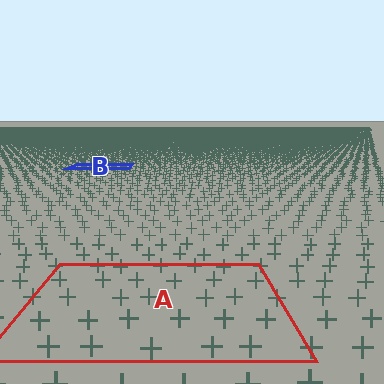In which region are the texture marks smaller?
The texture marks are smaller in region B, because it is farther away.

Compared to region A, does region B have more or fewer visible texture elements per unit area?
Region B has more texture elements per unit area — they are packed more densely because it is farther away.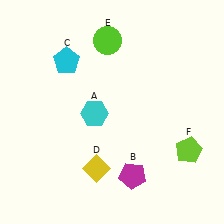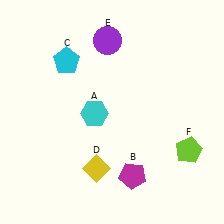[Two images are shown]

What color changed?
The circle (E) changed from lime in Image 1 to purple in Image 2.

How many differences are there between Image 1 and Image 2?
There is 1 difference between the two images.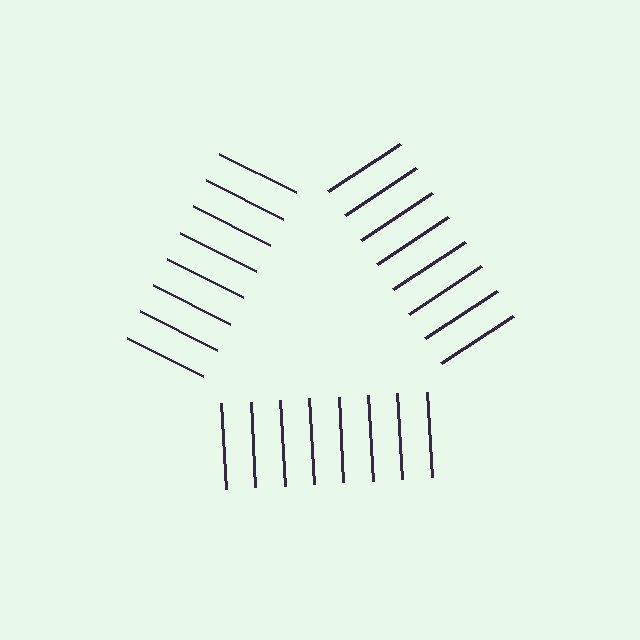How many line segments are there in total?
24 — 8 along each of the 3 edges.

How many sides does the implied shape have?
3 sides — the line-ends trace a triangle.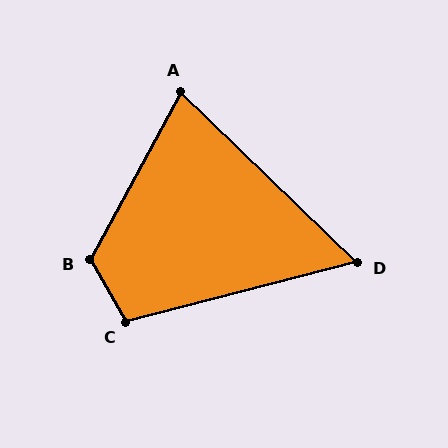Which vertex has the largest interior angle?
B, at approximately 122 degrees.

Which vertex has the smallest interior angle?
D, at approximately 58 degrees.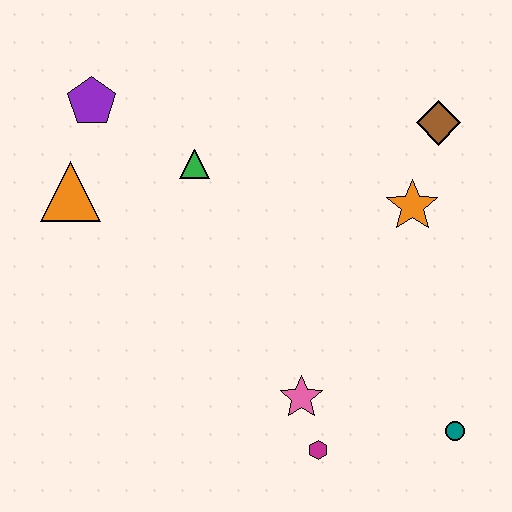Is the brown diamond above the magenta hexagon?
Yes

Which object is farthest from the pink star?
The purple pentagon is farthest from the pink star.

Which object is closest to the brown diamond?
The orange star is closest to the brown diamond.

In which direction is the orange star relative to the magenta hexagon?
The orange star is above the magenta hexagon.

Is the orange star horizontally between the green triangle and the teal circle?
Yes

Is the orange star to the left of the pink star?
No